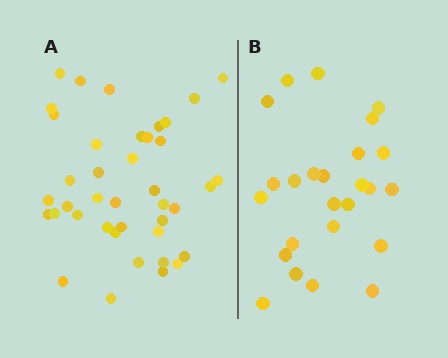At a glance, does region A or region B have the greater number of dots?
Region A (the left region) has more dots.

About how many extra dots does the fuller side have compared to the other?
Region A has approximately 15 more dots than region B.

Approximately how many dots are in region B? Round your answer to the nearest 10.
About 20 dots. (The exact count is 25, which rounds to 20.)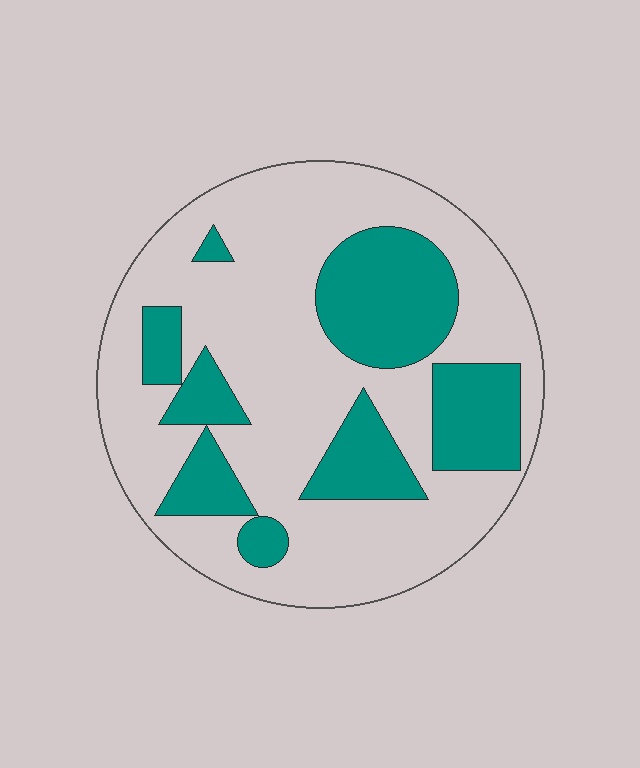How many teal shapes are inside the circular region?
8.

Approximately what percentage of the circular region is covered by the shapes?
Approximately 30%.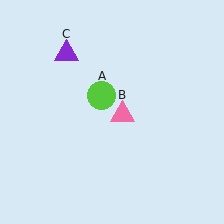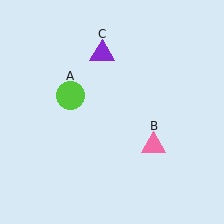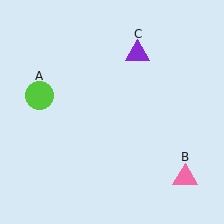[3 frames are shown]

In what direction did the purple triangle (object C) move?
The purple triangle (object C) moved right.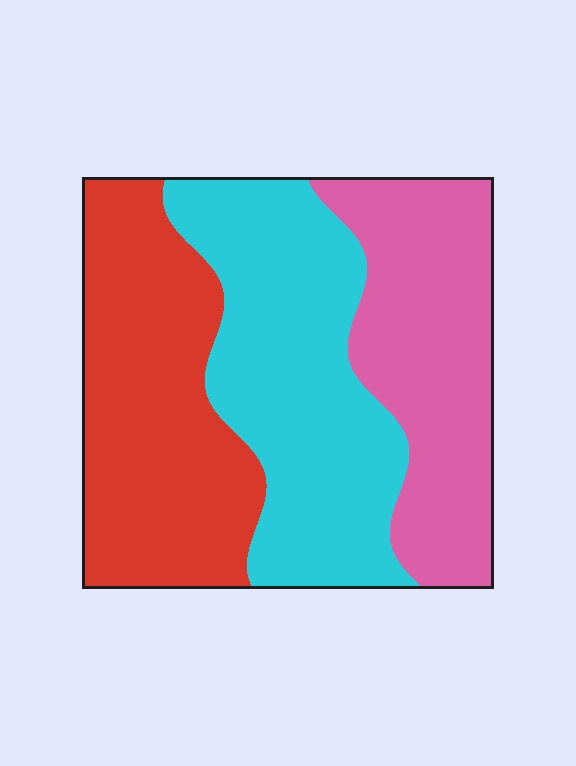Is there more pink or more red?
Red.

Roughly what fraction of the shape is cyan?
Cyan takes up about three eighths (3/8) of the shape.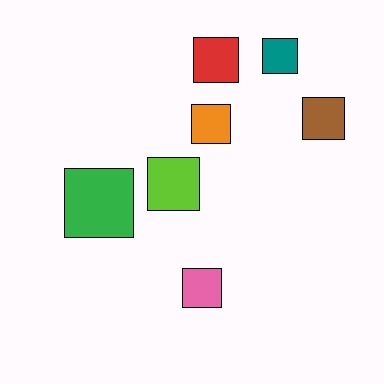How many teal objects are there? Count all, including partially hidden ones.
There is 1 teal object.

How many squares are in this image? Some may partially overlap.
There are 7 squares.